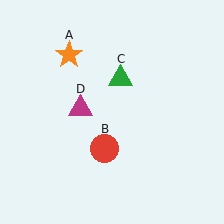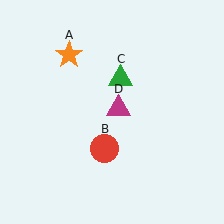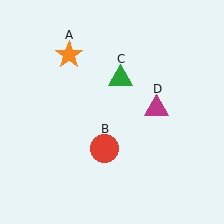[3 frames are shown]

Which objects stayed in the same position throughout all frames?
Orange star (object A) and red circle (object B) and green triangle (object C) remained stationary.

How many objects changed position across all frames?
1 object changed position: magenta triangle (object D).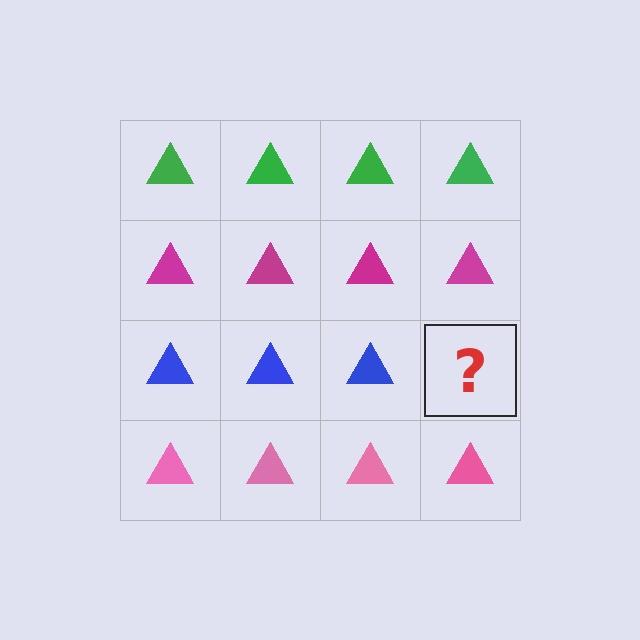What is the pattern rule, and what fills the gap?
The rule is that each row has a consistent color. The gap should be filled with a blue triangle.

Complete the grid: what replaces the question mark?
The question mark should be replaced with a blue triangle.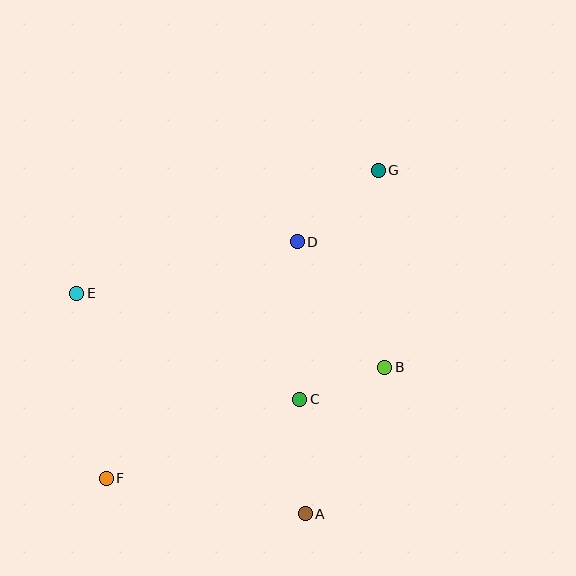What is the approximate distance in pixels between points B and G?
The distance between B and G is approximately 197 pixels.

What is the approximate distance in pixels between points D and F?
The distance between D and F is approximately 304 pixels.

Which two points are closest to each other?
Points B and C are closest to each other.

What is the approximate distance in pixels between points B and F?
The distance between B and F is approximately 300 pixels.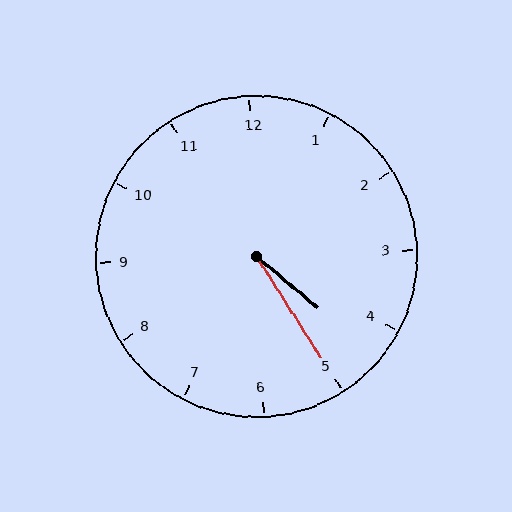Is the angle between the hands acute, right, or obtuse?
It is acute.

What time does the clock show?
4:25.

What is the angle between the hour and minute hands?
Approximately 18 degrees.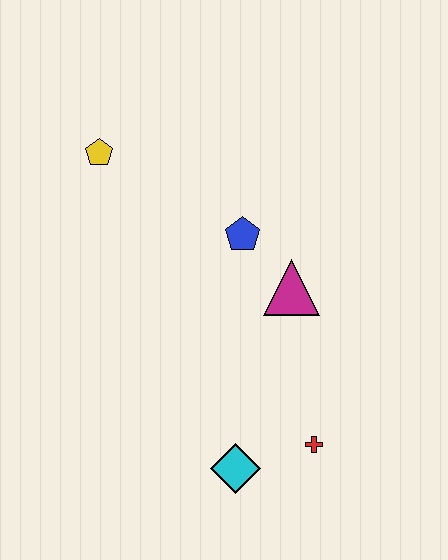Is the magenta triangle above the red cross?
Yes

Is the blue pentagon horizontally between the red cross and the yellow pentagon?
Yes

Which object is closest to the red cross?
The cyan diamond is closest to the red cross.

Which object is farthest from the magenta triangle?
The yellow pentagon is farthest from the magenta triangle.